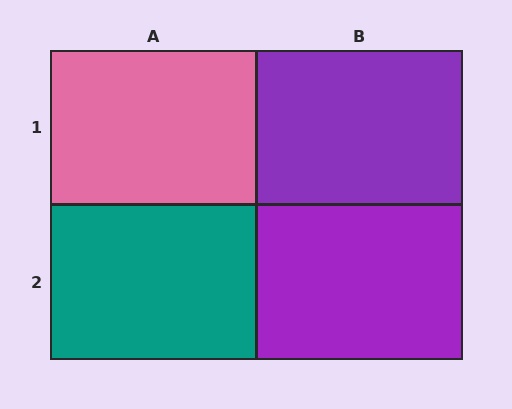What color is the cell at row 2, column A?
Teal.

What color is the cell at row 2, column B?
Purple.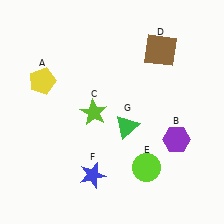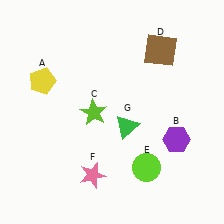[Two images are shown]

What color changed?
The star (F) changed from blue in Image 1 to pink in Image 2.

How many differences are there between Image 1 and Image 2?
There is 1 difference between the two images.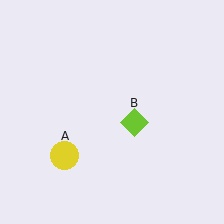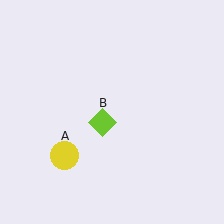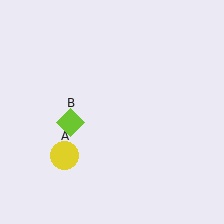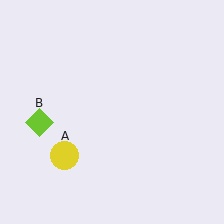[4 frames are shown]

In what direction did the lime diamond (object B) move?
The lime diamond (object B) moved left.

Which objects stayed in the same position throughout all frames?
Yellow circle (object A) remained stationary.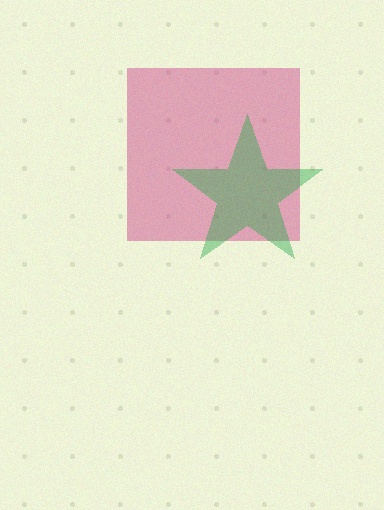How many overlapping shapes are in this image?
There are 2 overlapping shapes in the image.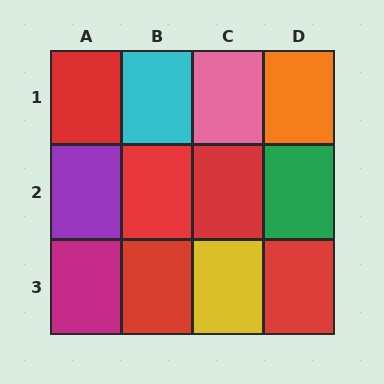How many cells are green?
1 cell is green.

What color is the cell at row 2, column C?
Red.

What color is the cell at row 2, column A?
Purple.